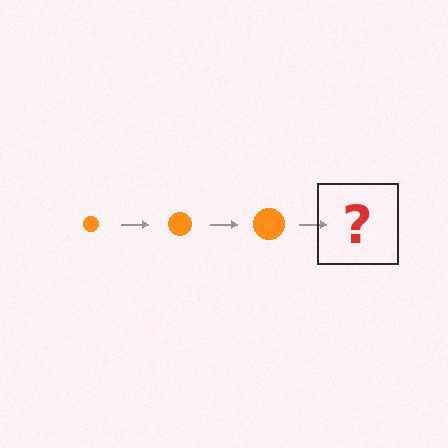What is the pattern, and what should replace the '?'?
The pattern is that the circle gets progressively larger each step. The '?' should be an orange circle, larger than the previous one.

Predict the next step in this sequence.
The next step is an orange circle, larger than the previous one.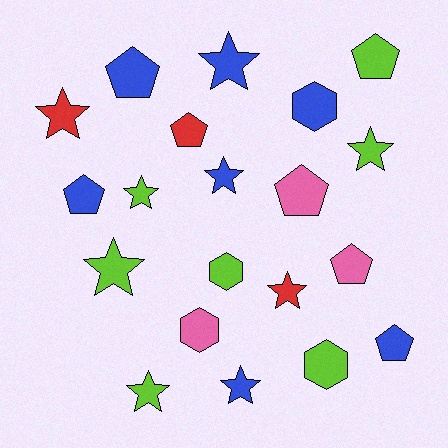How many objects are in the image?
There are 20 objects.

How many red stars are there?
There are 2 red stars.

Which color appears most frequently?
Blue, with 7 objects.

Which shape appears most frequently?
Star, with 9 objects.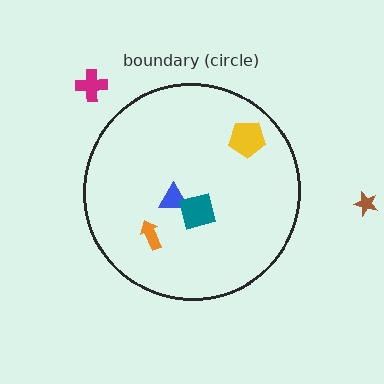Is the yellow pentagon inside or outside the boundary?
Inside.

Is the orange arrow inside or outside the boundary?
Inside.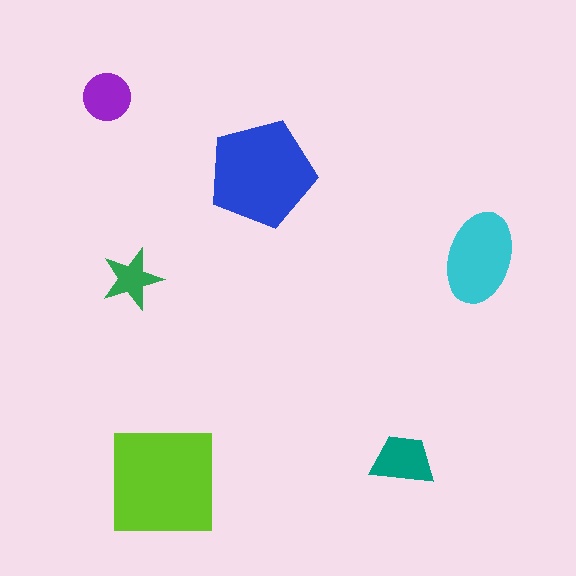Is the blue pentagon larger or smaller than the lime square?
Smaller.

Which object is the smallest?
The green star.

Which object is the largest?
The lime square.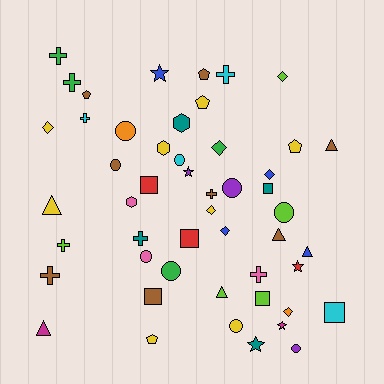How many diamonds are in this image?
There are 7 diamonds.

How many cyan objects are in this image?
There are 4 cyan objects.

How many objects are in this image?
There are 50 objects.